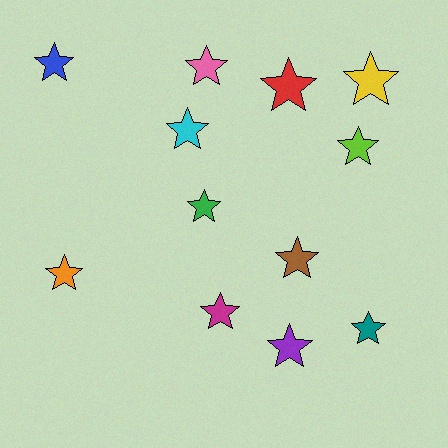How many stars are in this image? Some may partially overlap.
There are 12 stars.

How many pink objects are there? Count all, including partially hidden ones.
There is 1 pink object.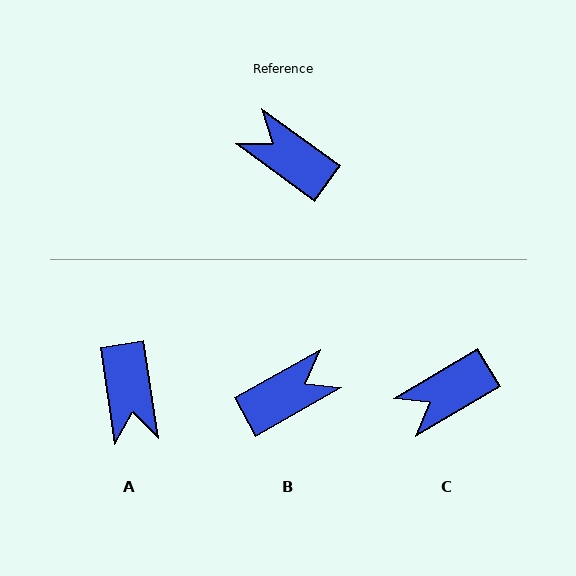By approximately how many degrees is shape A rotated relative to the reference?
Approximately 134 degrees counter-clockwise.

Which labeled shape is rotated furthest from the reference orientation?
A, about 134 degrees away.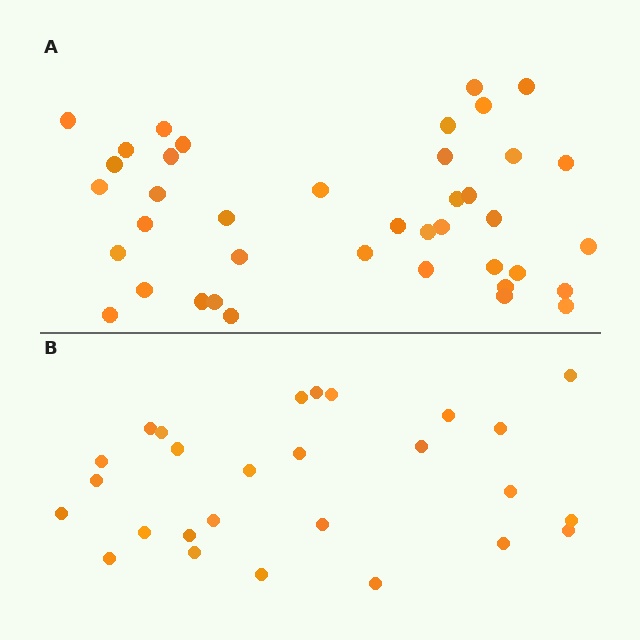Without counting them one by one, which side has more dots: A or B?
Region A (the top region) has more dots.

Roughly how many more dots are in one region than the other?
Region A has approximately 15 more dots than region B.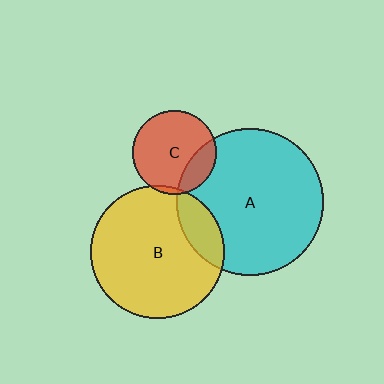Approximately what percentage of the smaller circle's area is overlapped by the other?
Approximately 5%.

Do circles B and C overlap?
Yes.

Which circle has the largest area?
Circle A (cyan).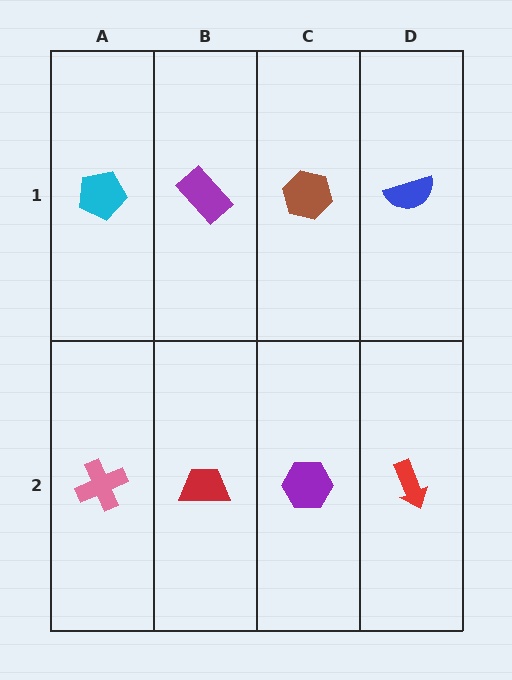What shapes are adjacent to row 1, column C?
A purple hexagon (row 2, column C), a purple rectangle (row 1, column B), a blue semicircle (row 1, column D).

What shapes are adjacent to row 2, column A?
A cyan pentagon (row 1, column A), a red trapezoid (row 2, column B).